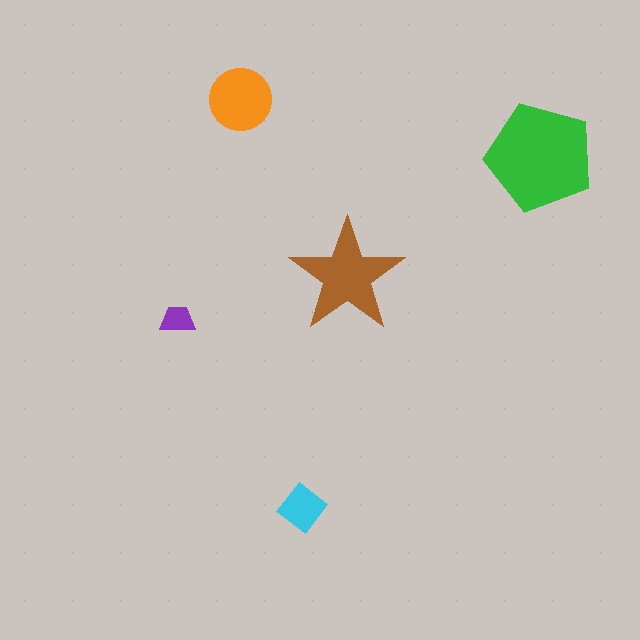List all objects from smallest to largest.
The purple trapezoid, the cyan diamond, the orange circle, the brown star, the green pentagon.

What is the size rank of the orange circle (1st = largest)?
3rd.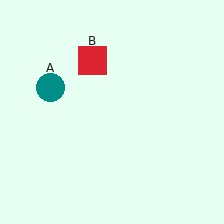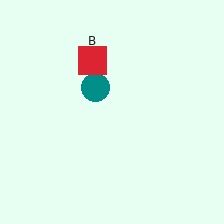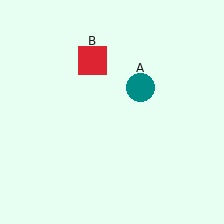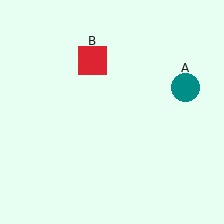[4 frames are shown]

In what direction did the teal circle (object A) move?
The teal circle (object A) moved right.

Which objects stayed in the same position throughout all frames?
Red square (object B) remained stationary.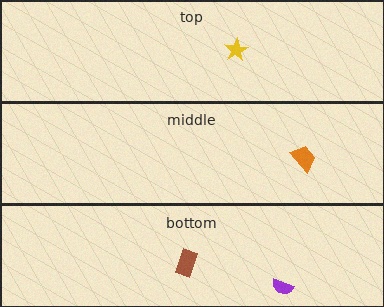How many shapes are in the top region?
1.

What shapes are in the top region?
The yellow star.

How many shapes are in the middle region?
1.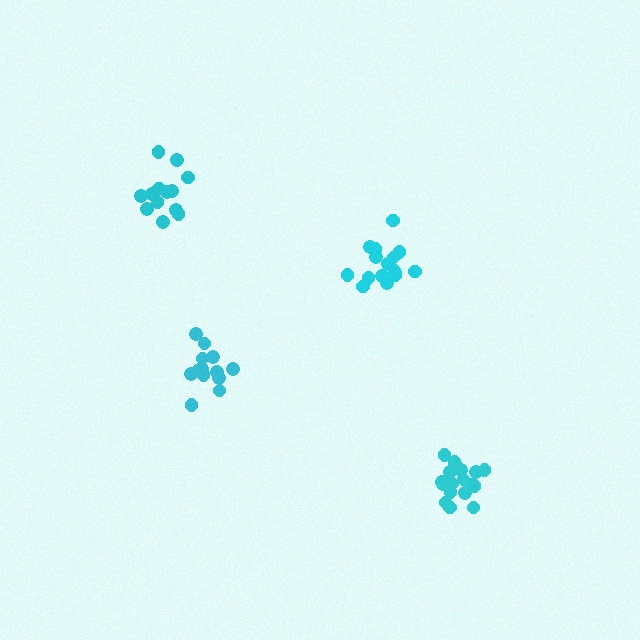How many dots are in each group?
Group 1: 13 dots, Group 2: 17 dots, Group 3: 19 dots, Group 4: 13 dots (62 total).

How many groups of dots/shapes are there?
There are 4 groups.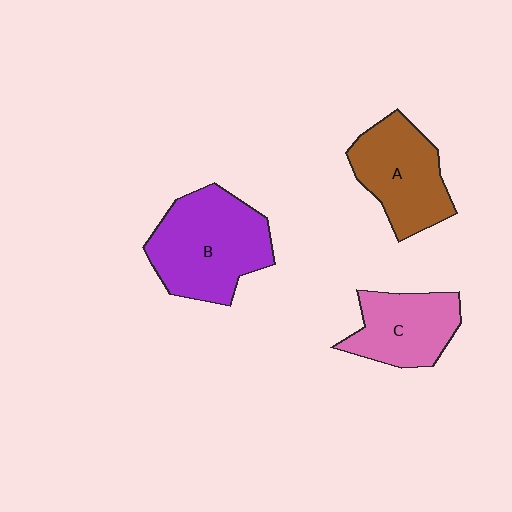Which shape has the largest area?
Shape B (purple).